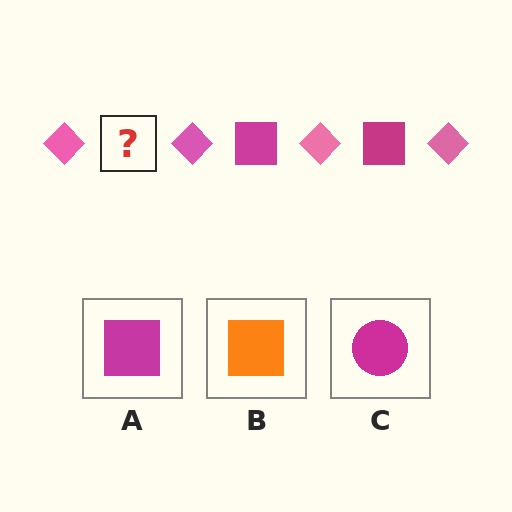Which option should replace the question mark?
Option A.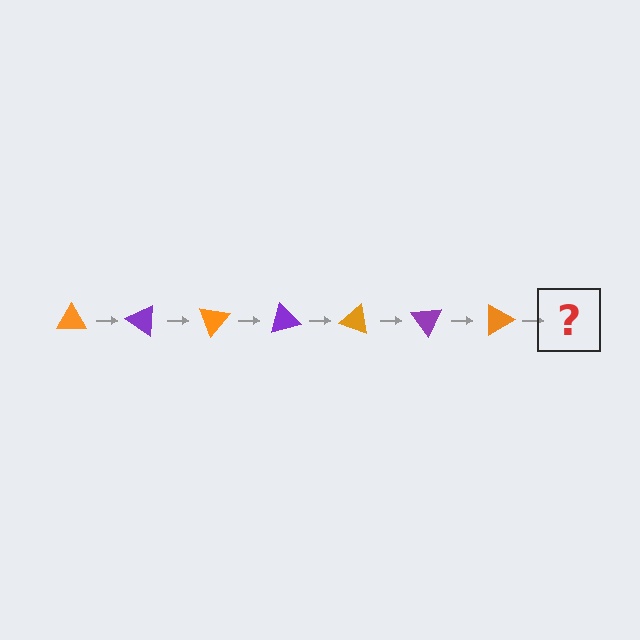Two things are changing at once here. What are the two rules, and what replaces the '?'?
The two rules are that it rotates 35 degrees each step and the color cycles through orange and purple. The '?' should be a purple triangle, rotated 245 degrees from the start.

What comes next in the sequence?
The next element should be a purple triangle, rotated 245 degrees from the start.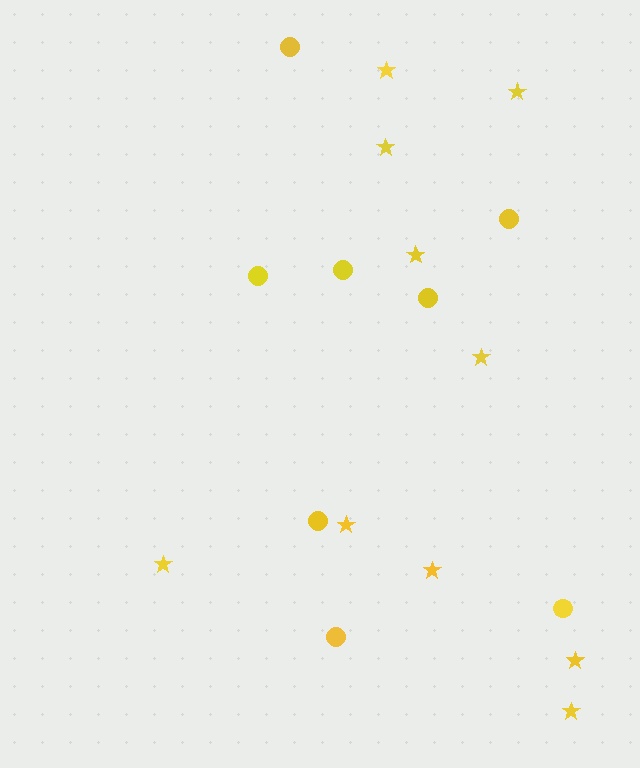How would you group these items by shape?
There are 2 groups: one group of circles (8) and one group of stars (10).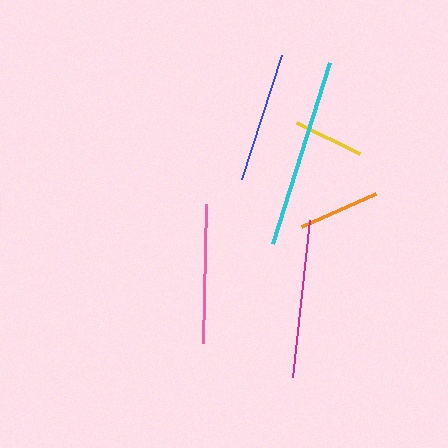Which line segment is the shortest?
The yellow line is the shortest at approximately 71 pixels.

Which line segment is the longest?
The cyan line is the longest at approximately 189 pixels.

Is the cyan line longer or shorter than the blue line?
The cyan line is longer than the blue line.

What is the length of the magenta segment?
The magenta segment is approximately 158 pixels long.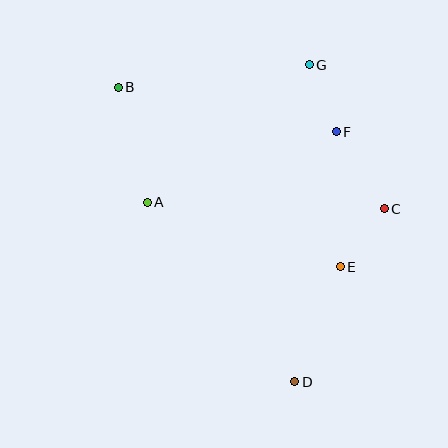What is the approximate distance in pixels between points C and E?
The distance between C and E is approximately 73 pixels.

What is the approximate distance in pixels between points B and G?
The distance between B and G is approximately 192 pixels.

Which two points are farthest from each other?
Points B and D are farthest from each other.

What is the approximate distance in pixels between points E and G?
The distance between E and G is approximately 204 pixels.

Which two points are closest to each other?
Points F and G are closest to each other.